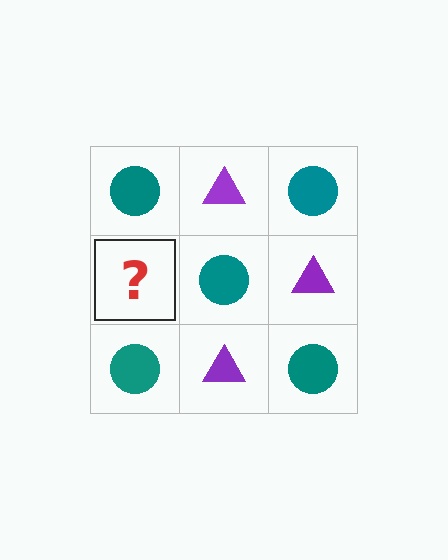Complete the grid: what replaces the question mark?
The question mark should be replaced with a purple triangle.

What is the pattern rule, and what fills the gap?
The rule is that it alternates teal circle and purple triangle in a checkerboard pattern. The gap should be filled with a purple triangle.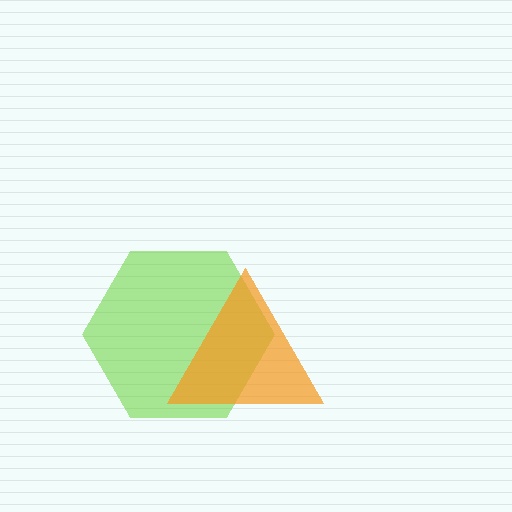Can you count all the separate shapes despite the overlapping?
Yes, there are 2 separate shapes.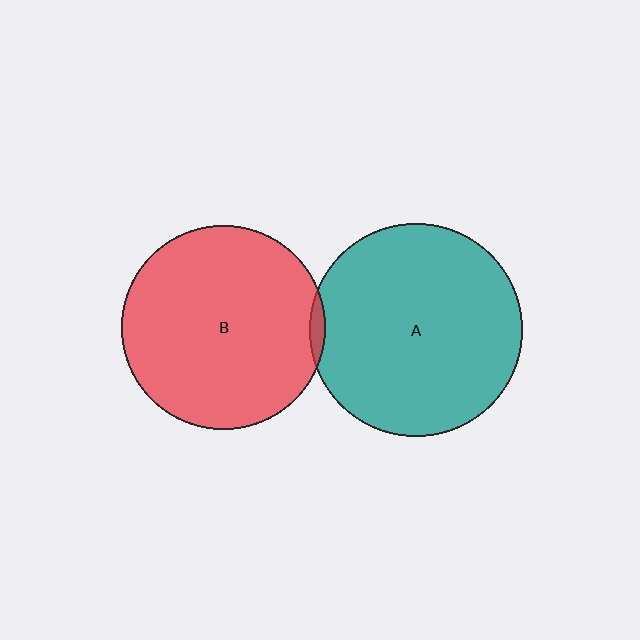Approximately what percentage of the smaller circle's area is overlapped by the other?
Approximately 5%.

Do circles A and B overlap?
Yes.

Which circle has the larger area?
Circle A (teal).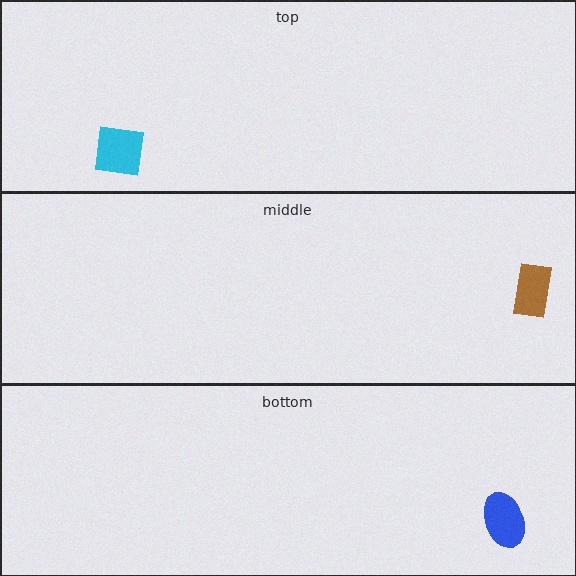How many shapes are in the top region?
1.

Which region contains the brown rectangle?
The middle region.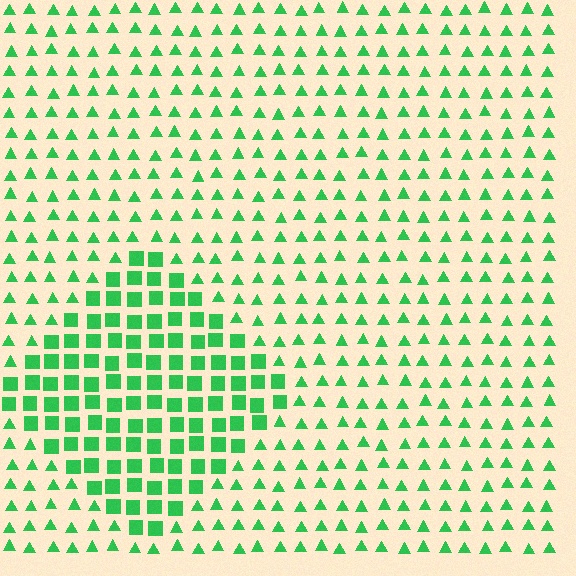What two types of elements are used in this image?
The image uses squares inside the diamond region and triangles outside it.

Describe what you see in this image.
The image is filled with small green elements arranged in a uniform grid. A diamond-shaped region contains squares, while the surrounding area contains triangles. The boundary is defined purely by the change in element shape.